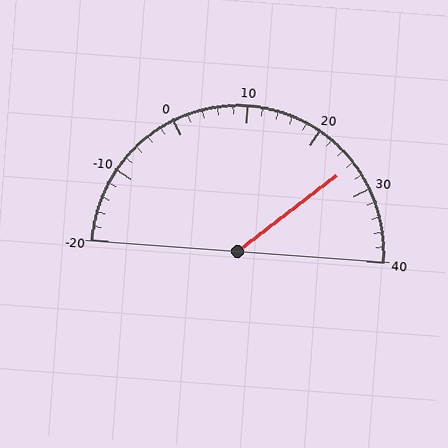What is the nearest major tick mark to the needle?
The nearest major tick mark is 30.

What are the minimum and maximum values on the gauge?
The gauge ranges from -20 to 40.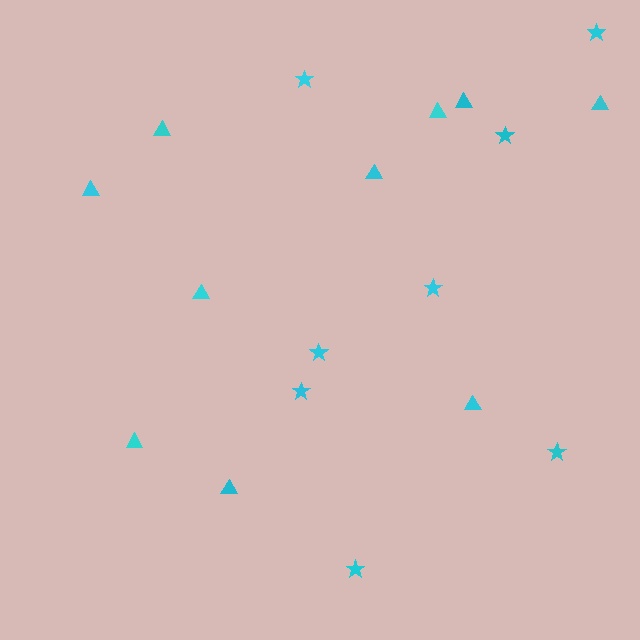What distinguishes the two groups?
There are 2 groups: one group of stars (8) and one group of triangles (10).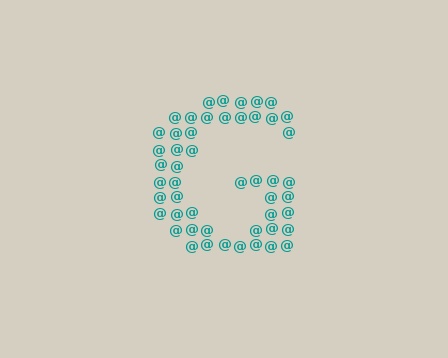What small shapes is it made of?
It is made of small at signs.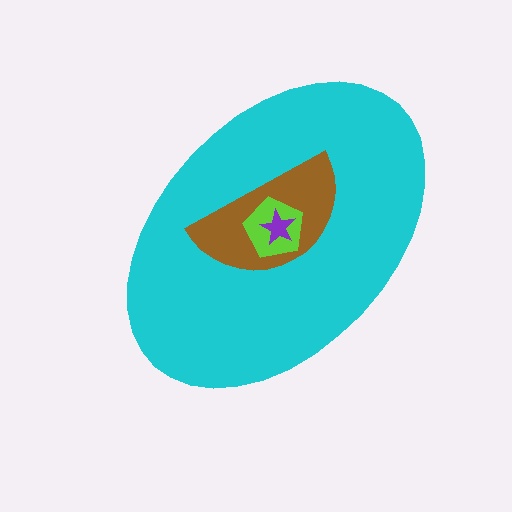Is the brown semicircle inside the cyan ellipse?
Yes.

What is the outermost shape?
The cyan ellipse.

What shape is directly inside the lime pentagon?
The purple star.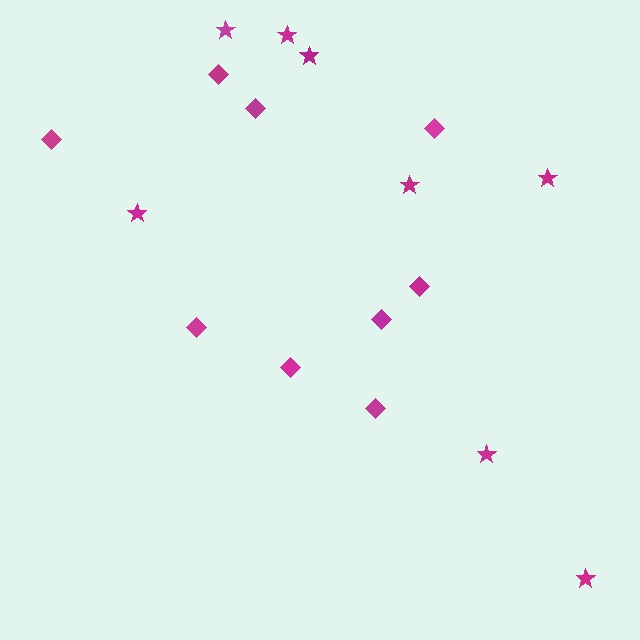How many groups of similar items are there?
There are 2 groups: one group of stars (8) and one group of diamonds (9).